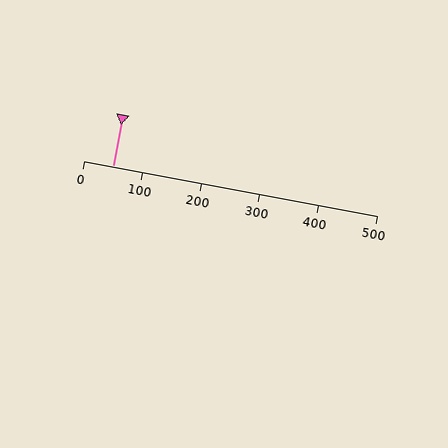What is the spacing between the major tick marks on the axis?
The major ticks are spaced 100 apart.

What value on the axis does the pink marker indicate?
The marker indicates approximately 50.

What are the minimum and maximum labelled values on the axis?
The axis runs from 0 to 500.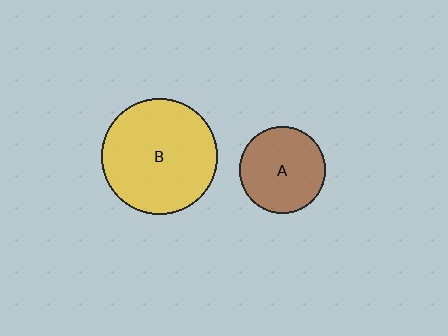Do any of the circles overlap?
No, none of the circles overlap.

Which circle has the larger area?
Circle B (yellow).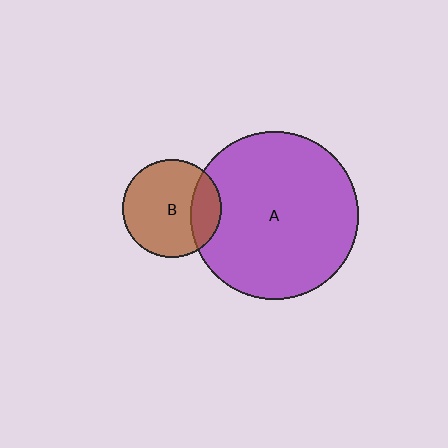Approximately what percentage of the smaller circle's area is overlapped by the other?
Approximately 25%.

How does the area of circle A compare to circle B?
Approximately 2.9 times.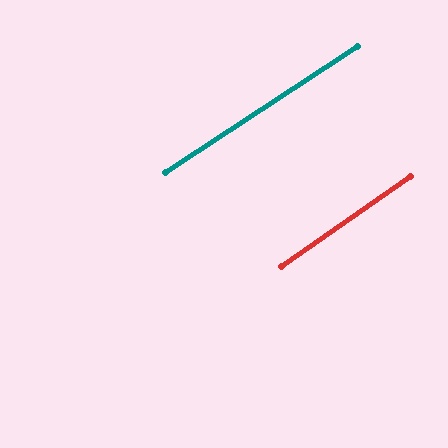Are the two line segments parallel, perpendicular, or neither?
Parallel — their directions differ by only 1.7°.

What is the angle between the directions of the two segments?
Approximately 2 degrees.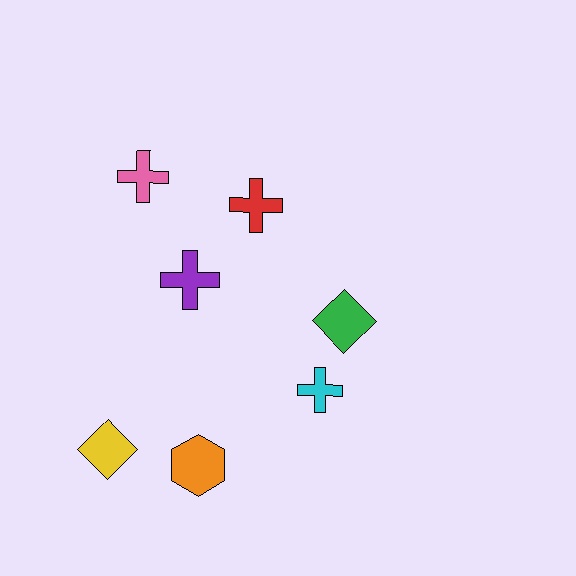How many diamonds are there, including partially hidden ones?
There are 2 diamonds.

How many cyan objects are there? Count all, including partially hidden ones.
There is 1 cyan object.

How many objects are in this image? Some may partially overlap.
There are 7 objects.